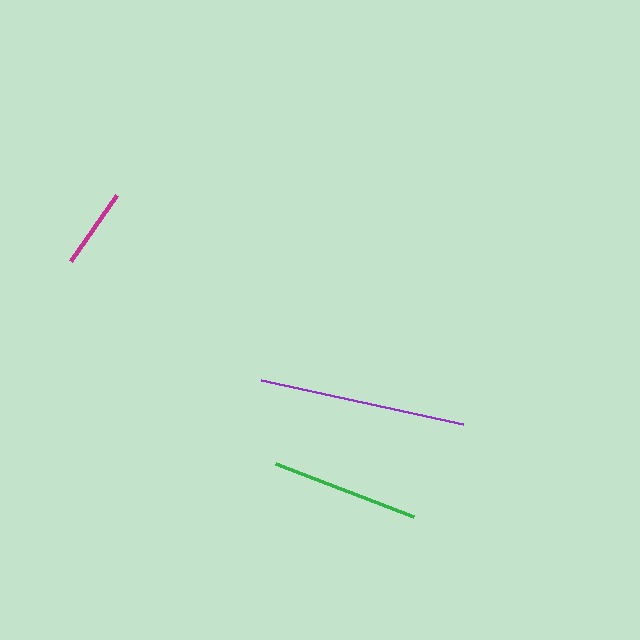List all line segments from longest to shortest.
From longest to shortest: purple, green, magenta.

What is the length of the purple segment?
The purple segment is approximately 207 pixels long.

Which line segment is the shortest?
The magenta line is the shortest at approximately 81 pixels.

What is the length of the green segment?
The green segment is approximately 147 pixels long.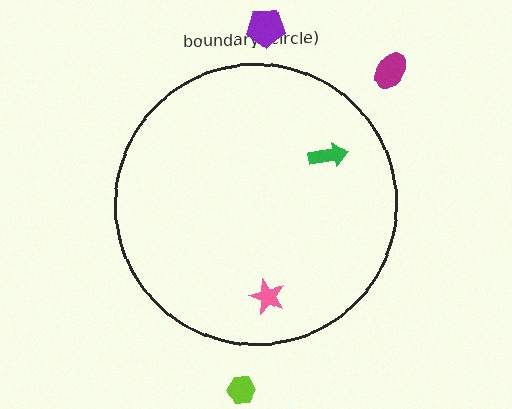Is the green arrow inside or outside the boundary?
Inside.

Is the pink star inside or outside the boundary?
Inside.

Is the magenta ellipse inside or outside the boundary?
Outside.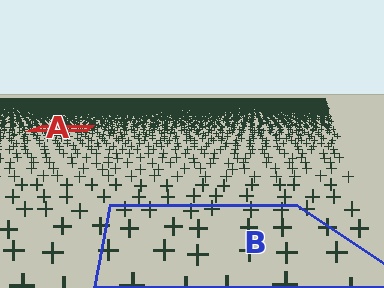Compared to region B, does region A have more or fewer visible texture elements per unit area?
Region A has more texture elements per unit area — they are packed more densely because it is farther away.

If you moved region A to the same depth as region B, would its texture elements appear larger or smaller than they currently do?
They would appear larger. At a closer depth, the same texture elements are projected at a bigger on-screen size.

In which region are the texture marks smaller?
The texture marks are smaller in region A, because it is farther away.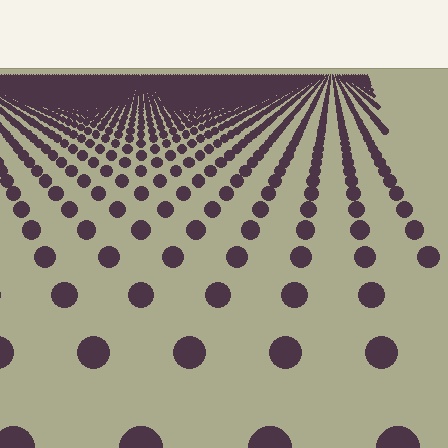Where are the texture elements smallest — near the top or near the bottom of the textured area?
Near the top.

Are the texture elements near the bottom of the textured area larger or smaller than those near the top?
Larger. Near the bottom, elements are closer to the viewer and appear at a bigger on-screen size.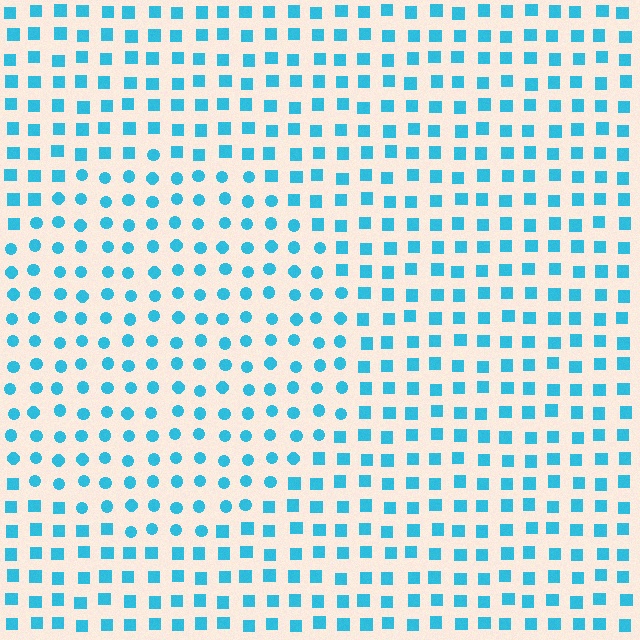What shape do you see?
I see a circle.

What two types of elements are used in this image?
The image uses circles inside the circle region and squares outside it.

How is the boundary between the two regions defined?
The boundary is defined by a change in element shape: circles inside vs. squares outside. All elements share the same color and spacing.